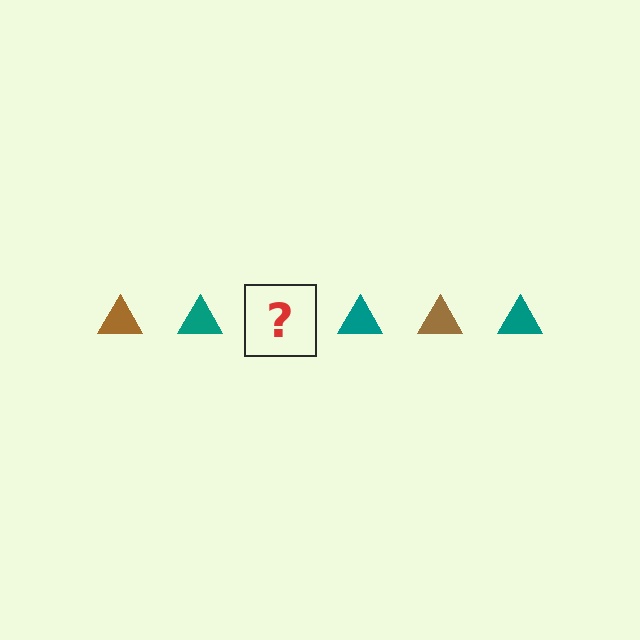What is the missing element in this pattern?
The missing element is a brown triangle.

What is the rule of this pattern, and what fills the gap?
The rule is that the pattern cycles through brown, teal triangles. The gap should be filled with a brown triangle.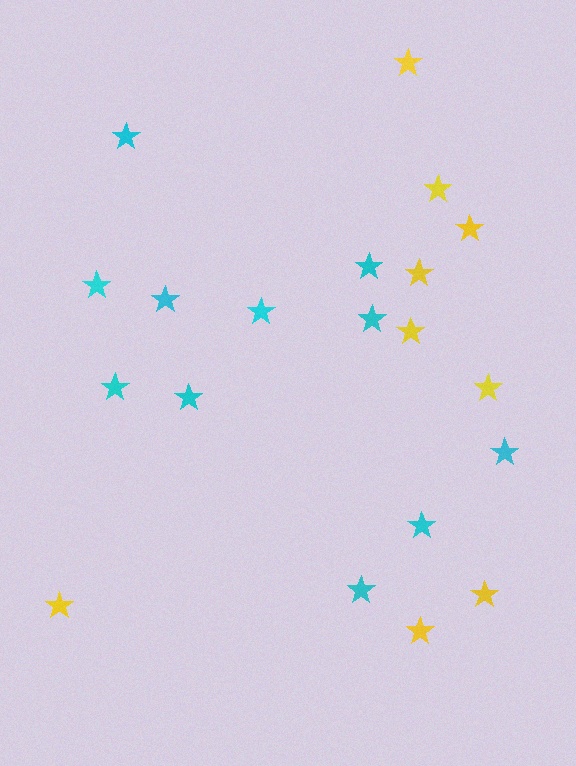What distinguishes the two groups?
There are 2 groups: one group of yellow stars (9) and one group of cyan stars (11).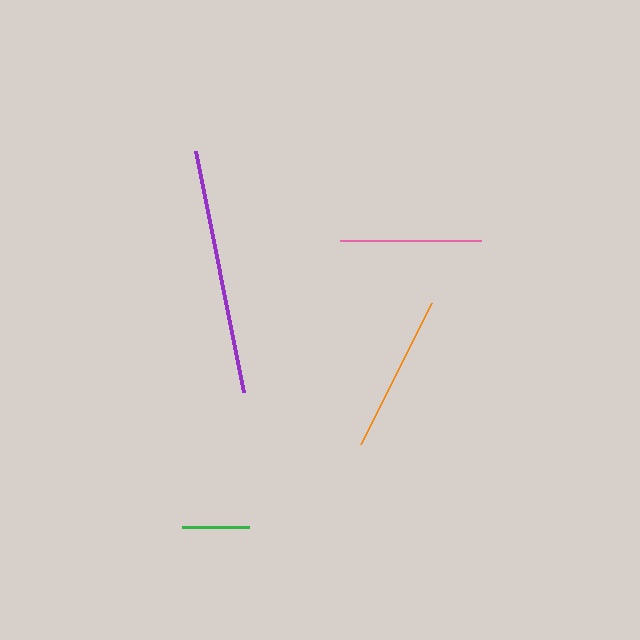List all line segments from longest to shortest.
From longest to shortest: purple, orange, pink, green.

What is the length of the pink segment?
The pink segment is approximately 141 pixels long.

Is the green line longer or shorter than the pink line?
The pink line is longer than the green line.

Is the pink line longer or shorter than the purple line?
The purple line is longer than the pink line.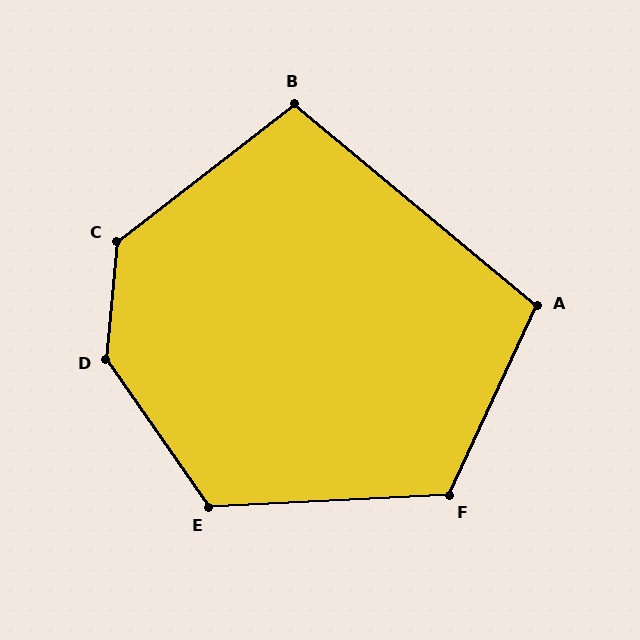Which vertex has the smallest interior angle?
B, at approximately 102 degrees.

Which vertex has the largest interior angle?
D, at approximately 140 degrees.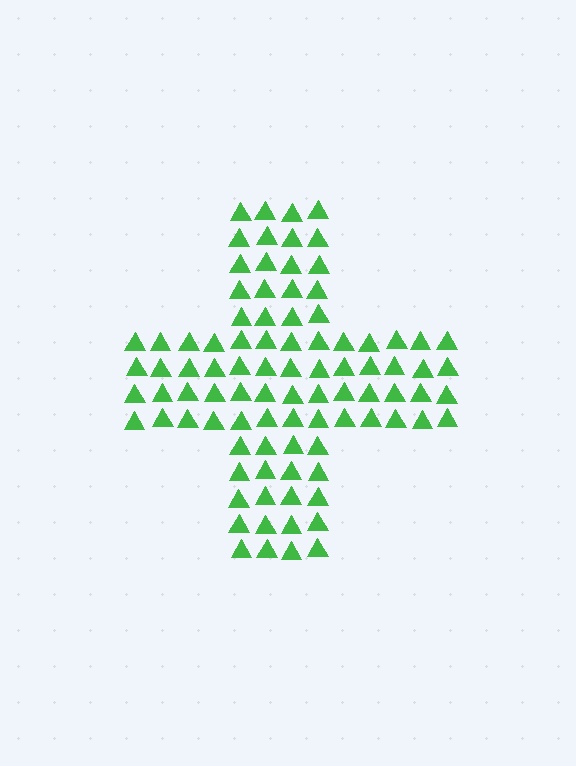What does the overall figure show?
The overall figure shows a cross.